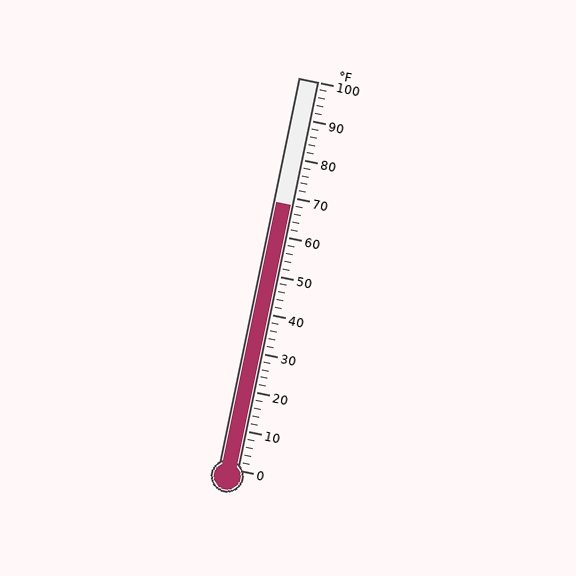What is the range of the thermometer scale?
The thermometer scale ranges from 0°F to 100°F.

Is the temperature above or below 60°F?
The temperature is above 60°F.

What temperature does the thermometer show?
The thermometer shows approximately 68°F.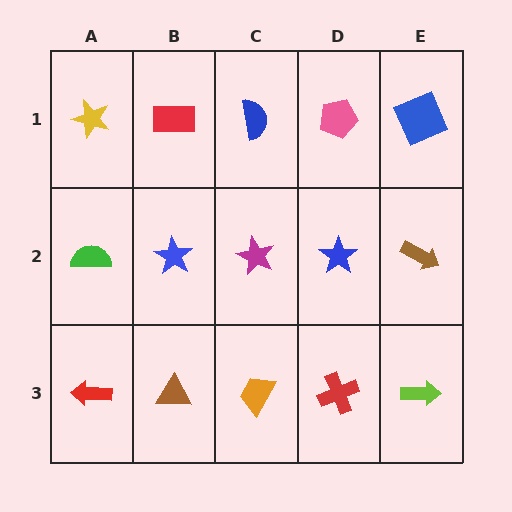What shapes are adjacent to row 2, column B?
A red rectangle (row 1, column B), a brown triangle (row 3, column B), a green semicircle (row 2, column A), a magenta star (row 2, column C).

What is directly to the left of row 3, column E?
A red cross.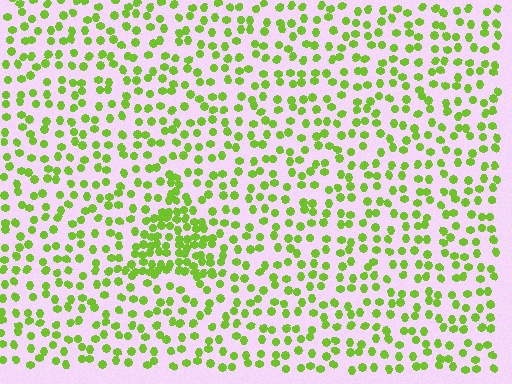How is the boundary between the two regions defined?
The boundary is defined by a change in element density (approximately 2.2x ratio). All elements are the same color, size, and shape.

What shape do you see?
I see a triangle.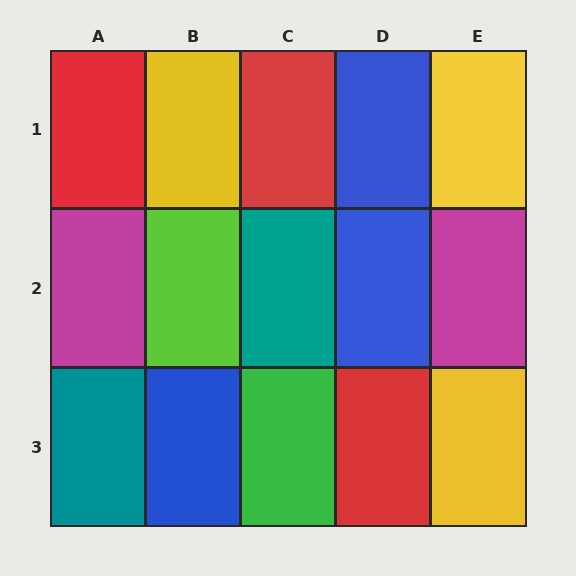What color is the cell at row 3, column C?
Green.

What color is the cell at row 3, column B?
Blue.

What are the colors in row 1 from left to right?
Red, yellow, red, blue, yellow.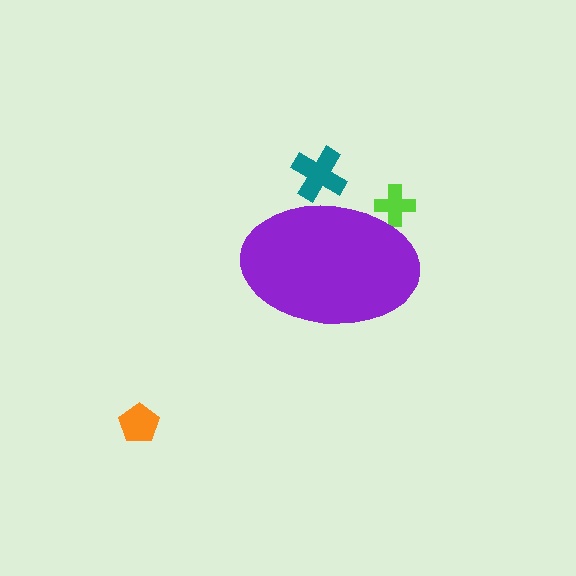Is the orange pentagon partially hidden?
No, the orange pentagon is fully visible.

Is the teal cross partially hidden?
Yes, the teal cross is partially hidden behind the purple ellipse.